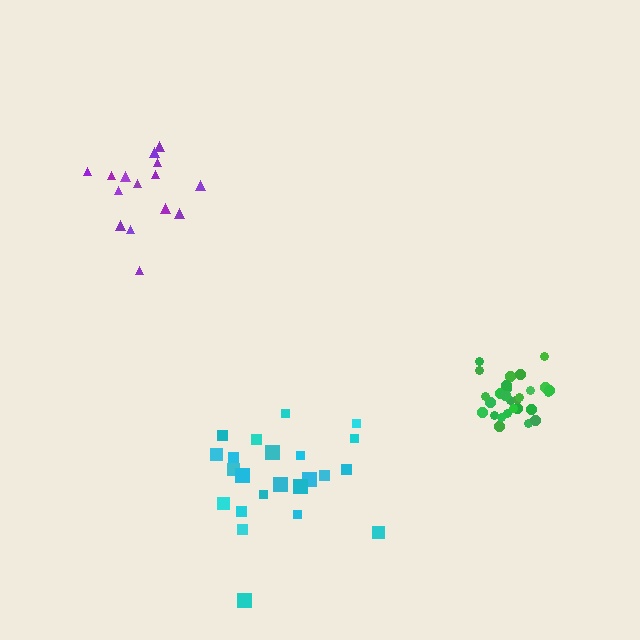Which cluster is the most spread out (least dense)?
Cyan.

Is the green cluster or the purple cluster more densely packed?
Green.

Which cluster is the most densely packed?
Green.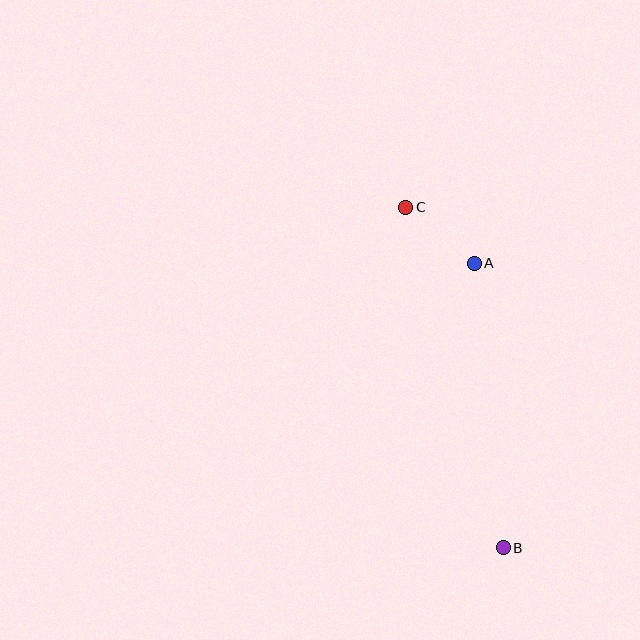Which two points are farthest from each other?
Points B and C are farthest from each other.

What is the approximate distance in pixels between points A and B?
The distance between A and B is approximately 286 pixels.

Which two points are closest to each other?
Points A and C are closest to each other.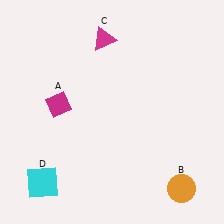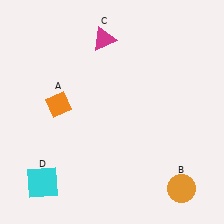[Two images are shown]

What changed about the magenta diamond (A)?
In Image 1, A is magenta. In Image 2, it changed to orange.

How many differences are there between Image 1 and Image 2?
There is 1 difference between the two images.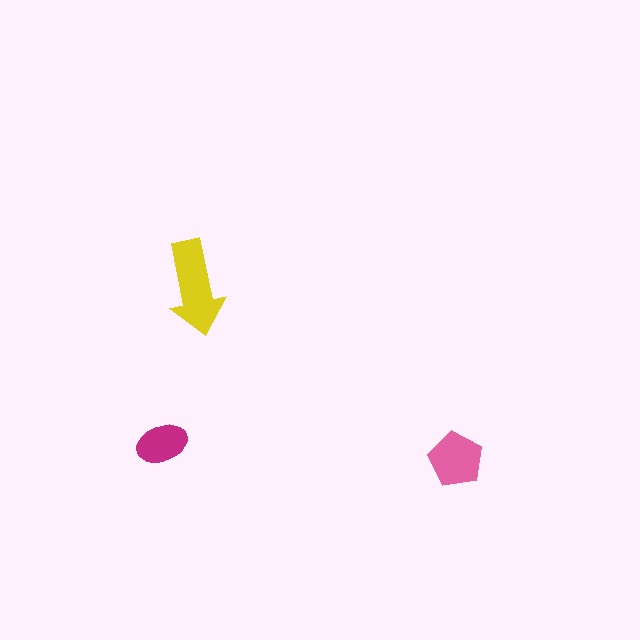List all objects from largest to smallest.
The yellow arrow, the pink pentagon, the magenta ellipse.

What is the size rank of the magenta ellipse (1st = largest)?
3rd.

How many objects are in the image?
There are 3 objects in the image.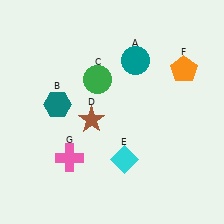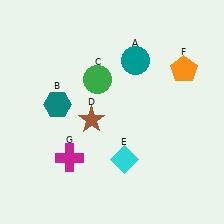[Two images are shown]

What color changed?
The cross (G) changed from pink in Image 1 to magenta in Image 2.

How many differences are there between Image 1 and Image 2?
There is 1 difference between the two images.